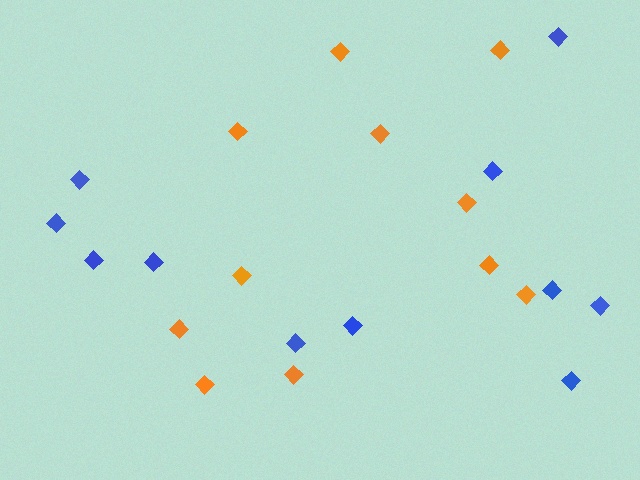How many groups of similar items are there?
There are 2 groups: one group of orange diamonds (11) and one group of blue diamonds (11).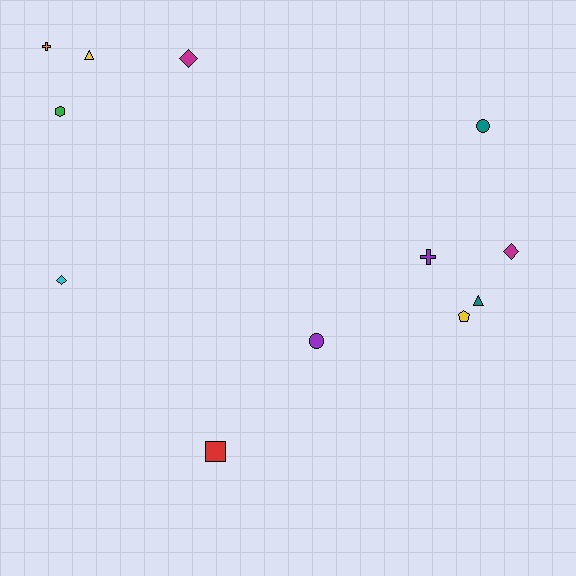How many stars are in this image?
There are no stars.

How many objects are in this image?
There are 12 objects.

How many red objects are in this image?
There is 1 red object.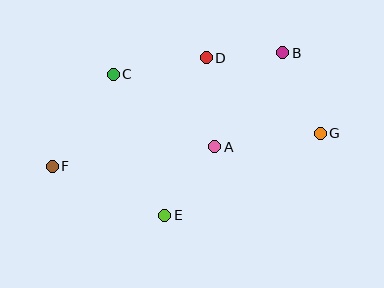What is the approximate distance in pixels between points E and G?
The distance between E and G is approximately 176 pixels.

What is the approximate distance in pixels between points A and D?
The distance between A and D is approximately 89 pixels.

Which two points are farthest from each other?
Points F and G are farthest from each other.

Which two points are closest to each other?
Points B and D are closest to each other.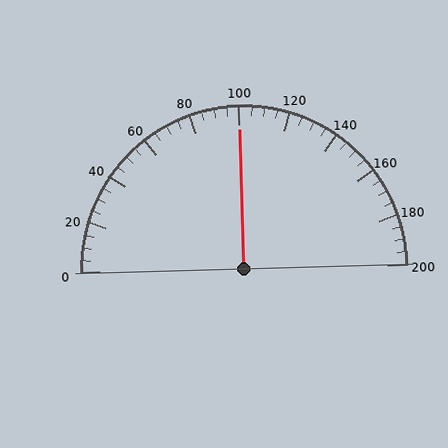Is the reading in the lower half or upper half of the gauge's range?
The reading is in the upper half of the range (0 to 200).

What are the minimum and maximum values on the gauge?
The gauge ranges from 0 to 200.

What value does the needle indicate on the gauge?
The needle indicates approximately 100.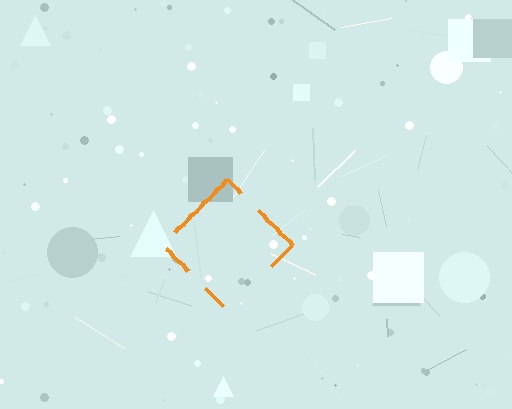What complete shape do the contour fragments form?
The contour fragments form a diamond.